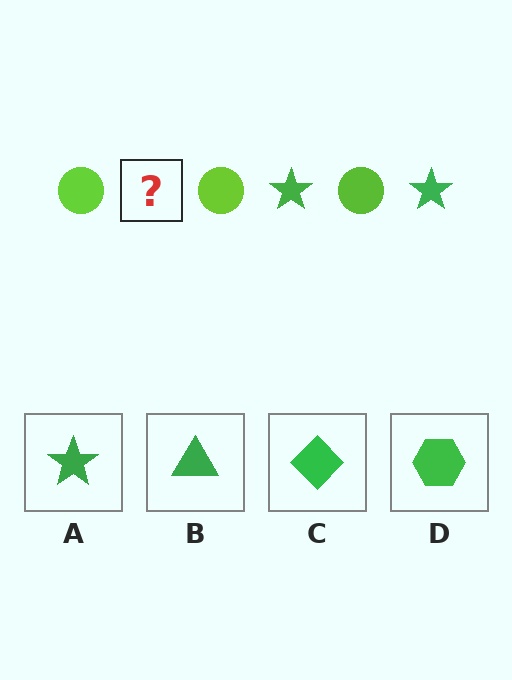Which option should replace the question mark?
Option A.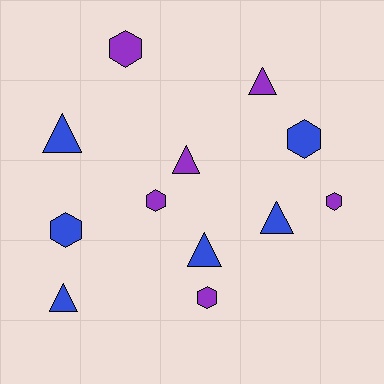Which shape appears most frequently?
Hexagon, with 6 objects.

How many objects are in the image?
There are 12 objects.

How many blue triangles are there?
There are 4 blue triangles.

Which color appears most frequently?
Purple, with 6 objects.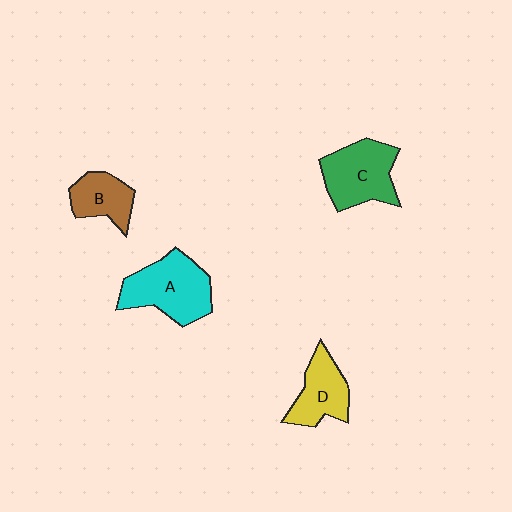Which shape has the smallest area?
Shape B (brown).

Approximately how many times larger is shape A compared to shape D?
Approximately 1.5 times.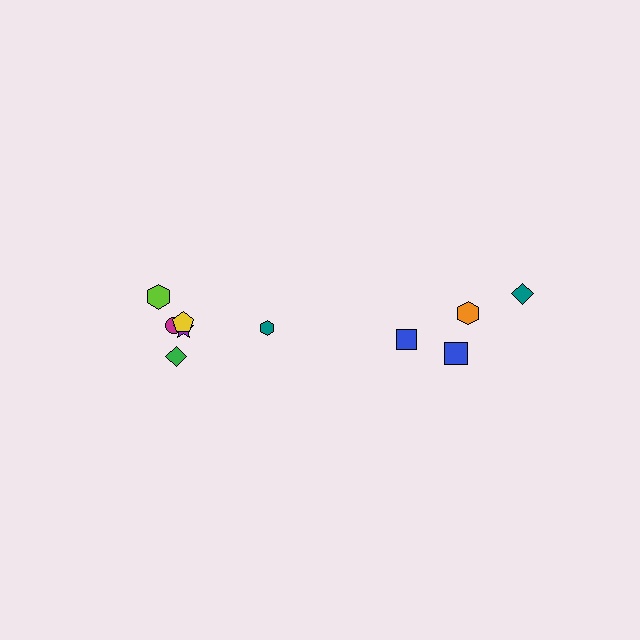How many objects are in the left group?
There are 6 objects.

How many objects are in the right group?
There are 4 objects.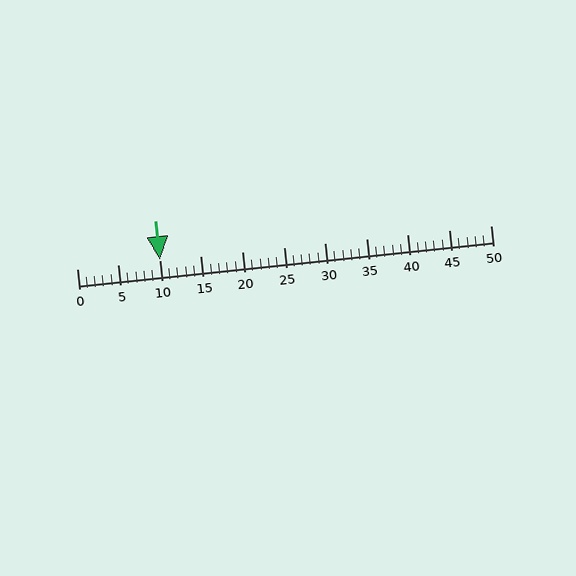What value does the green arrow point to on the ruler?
The green arrow points to approximately 10.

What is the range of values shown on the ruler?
The ruler shows values from 0 to 50.